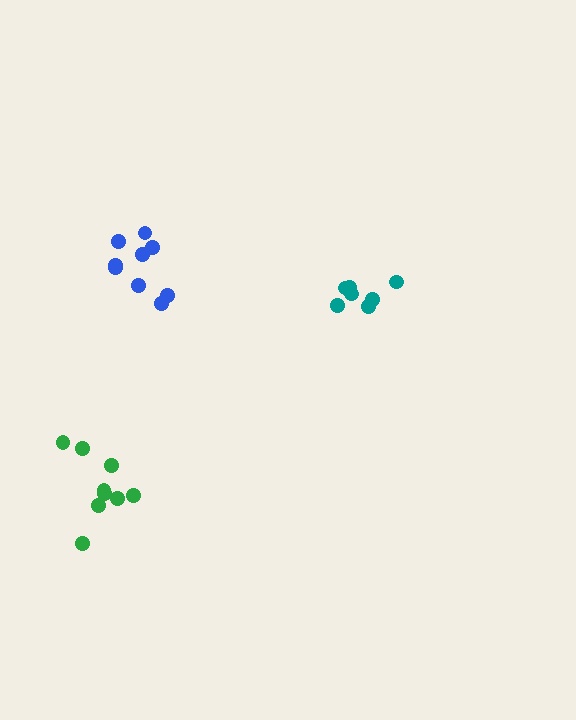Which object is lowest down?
The green cluster is bottommost.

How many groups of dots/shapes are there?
There are 3 groups.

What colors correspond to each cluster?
The clusters are colored: green, teal, blue.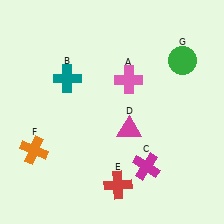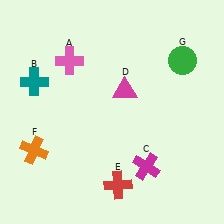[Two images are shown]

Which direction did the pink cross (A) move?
The pink cross (A) moved left.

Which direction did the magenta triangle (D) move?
The magenta triangle (D) moved up.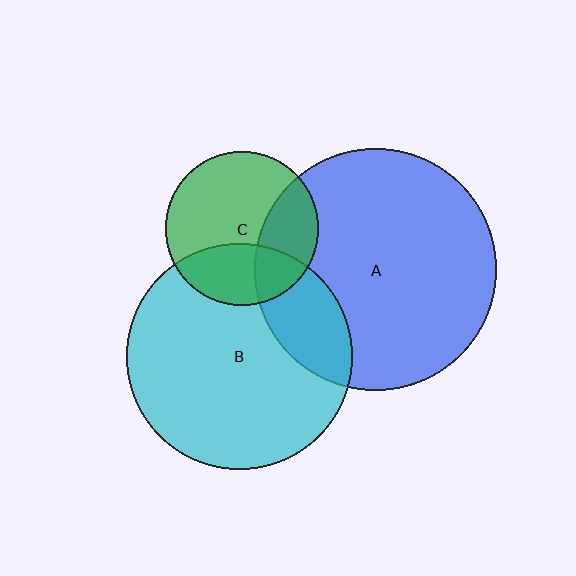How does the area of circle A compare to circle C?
Approximately 2.5 times.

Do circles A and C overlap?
Yes.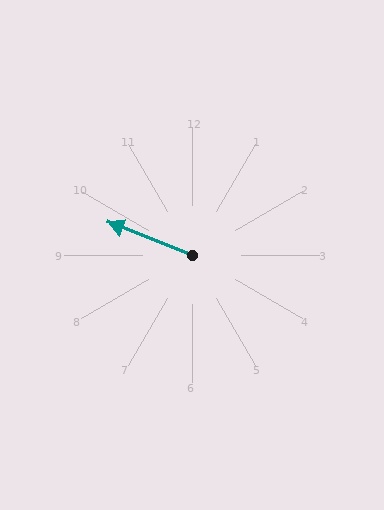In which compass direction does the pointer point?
West.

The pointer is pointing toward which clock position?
Roughly 10 o'clock.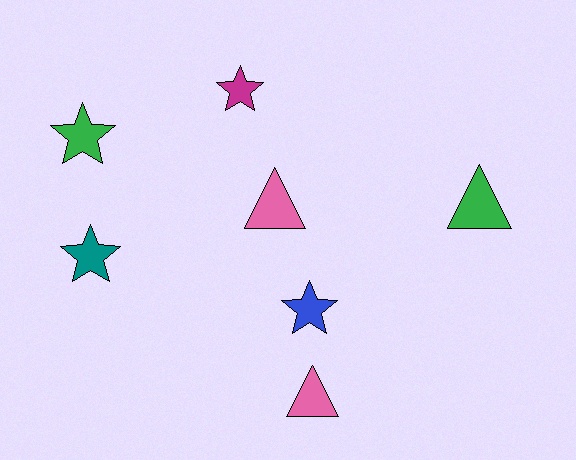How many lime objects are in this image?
There are no lime objects.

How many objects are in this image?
There are 7 objects.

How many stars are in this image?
There are 4 stars.